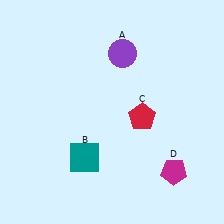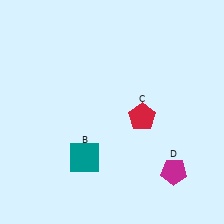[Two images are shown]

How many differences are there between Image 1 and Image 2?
There is 1 difference between the two images.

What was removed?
The purple circle (A) was removed in Image 2.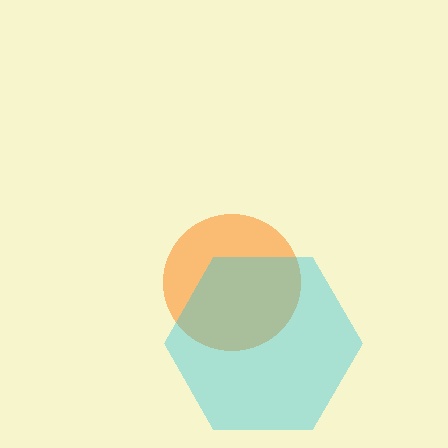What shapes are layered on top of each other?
The layered shapes are: an orange circle, a cyan hexagon.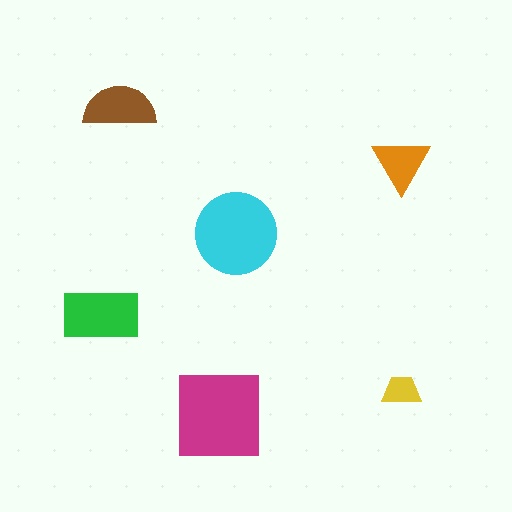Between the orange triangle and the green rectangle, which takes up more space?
The green rectangle.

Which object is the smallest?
The yellow trapezoid.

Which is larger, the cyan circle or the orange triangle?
The cyan circle.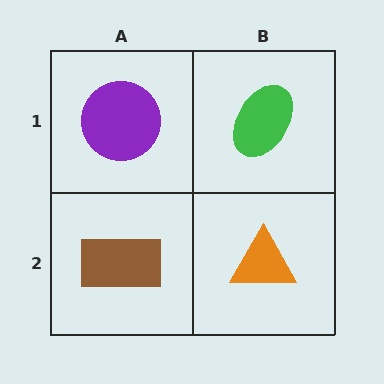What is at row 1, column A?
A purple circle.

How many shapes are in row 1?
2 shapes.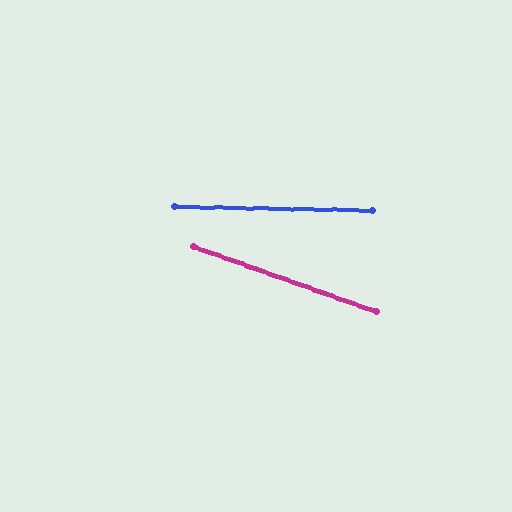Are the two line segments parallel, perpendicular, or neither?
Neither parallel nor perpendicular — they differ by about 18°.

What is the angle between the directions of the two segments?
Approximately 18 degrees.